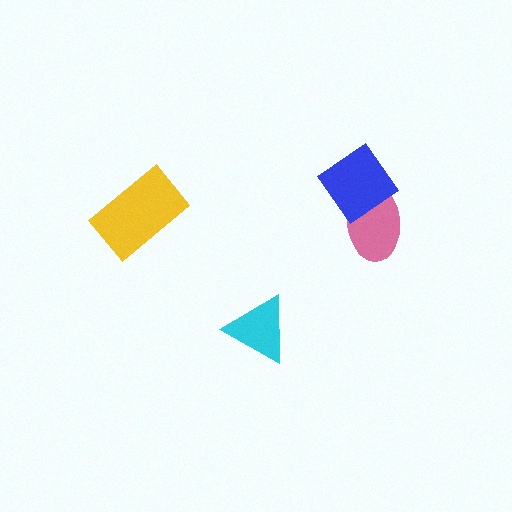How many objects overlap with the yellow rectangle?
0 objects overlap with the yellow rectangle.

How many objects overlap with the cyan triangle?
0 objects overlap with the cyan triangle.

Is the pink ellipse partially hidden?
Yes, it is partially covered by another shape.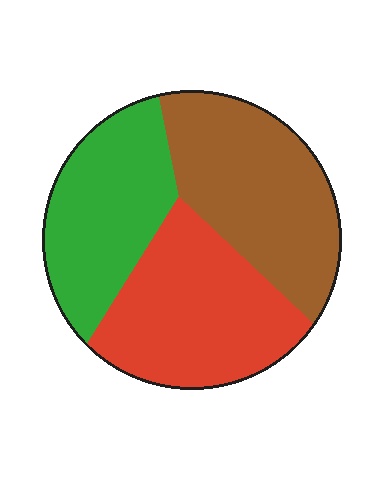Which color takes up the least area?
Green, at roughly 30%.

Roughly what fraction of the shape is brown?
Brown takes up about three eighths (3/8) of the shape.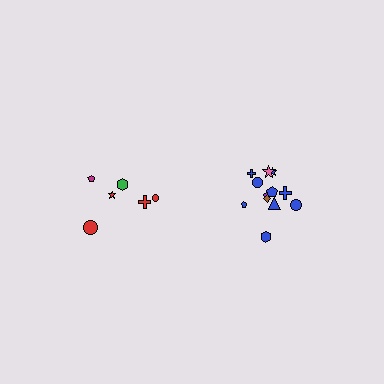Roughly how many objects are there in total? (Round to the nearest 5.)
Roughly 20 objects in total.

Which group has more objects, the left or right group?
The right group.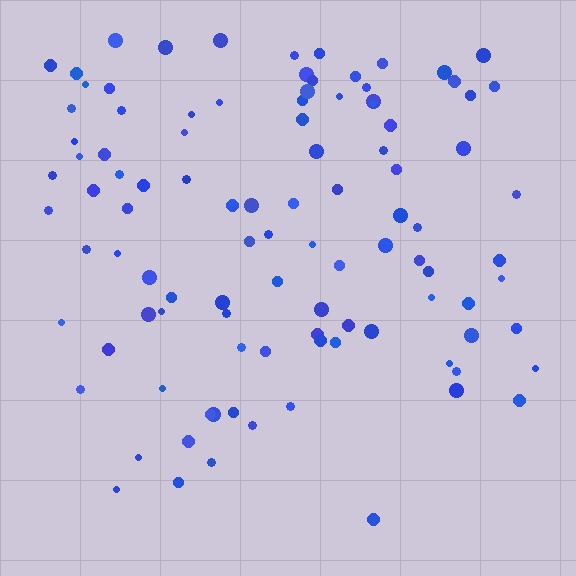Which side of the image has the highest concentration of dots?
The top.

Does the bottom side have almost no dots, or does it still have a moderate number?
Still a moderate number, just noticeably fewer than the top.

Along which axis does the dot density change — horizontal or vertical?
Vertical.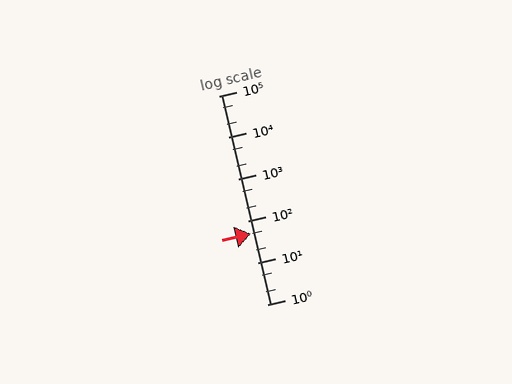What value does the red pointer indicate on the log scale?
The pointer indicates approximately 49.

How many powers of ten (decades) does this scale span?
The scale spans 5 decades, from 1 to 100000.